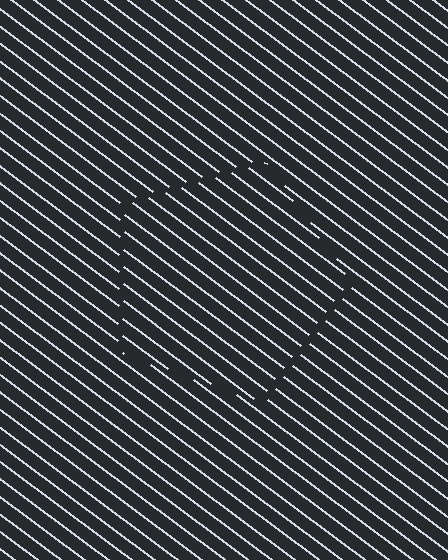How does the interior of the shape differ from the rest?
The interior of the shape contains the same grating, shifted by half a period — the contour is defined by the phase discontinuity where line-ends from the inner and outer gratings abut.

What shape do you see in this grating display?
An illusory pentagon. The interior of the shape contains the same grating, shifted by half a period — the contour is defined by the phase discontinuity where line-ends from the inner and outer gratings abut.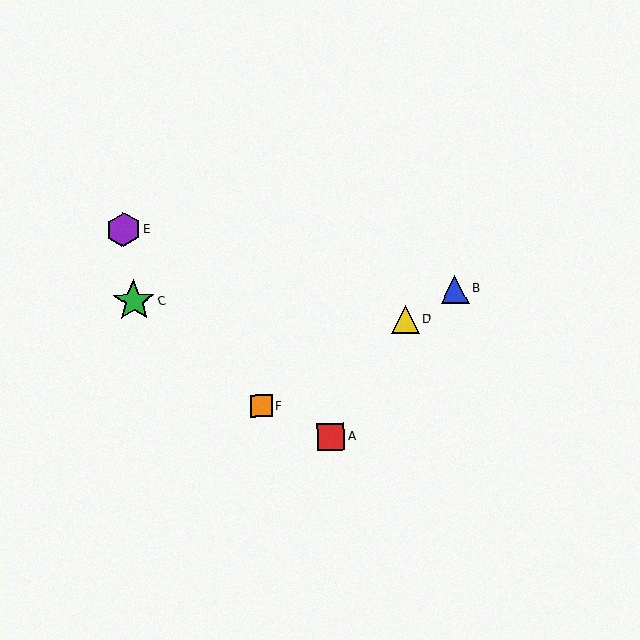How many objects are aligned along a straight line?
3 objects (B, D, F) are aligned along a straight line.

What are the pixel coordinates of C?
Object C is at (134, 301).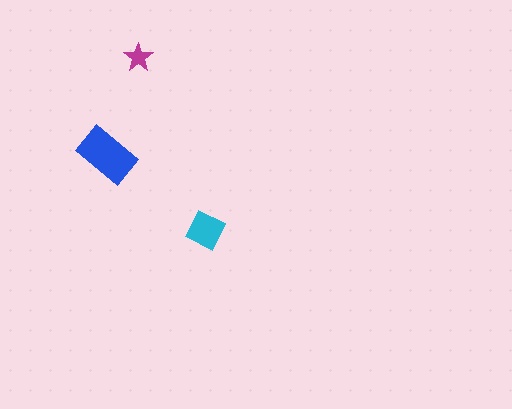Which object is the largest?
The blue rectangle.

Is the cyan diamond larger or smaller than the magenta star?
Larger.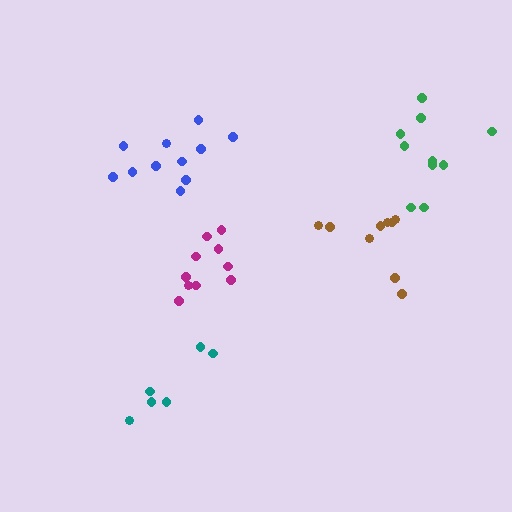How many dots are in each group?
Group 1: 11 dots, Group 2: 6 dots, Group 3: 9 dots, Group 4: 10 dots, Group 5: 10 dots (46 total).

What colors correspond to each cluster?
The clusters are colored: blue, teal, brown, green, magenta.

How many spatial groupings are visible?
There are 5 spatial groupings.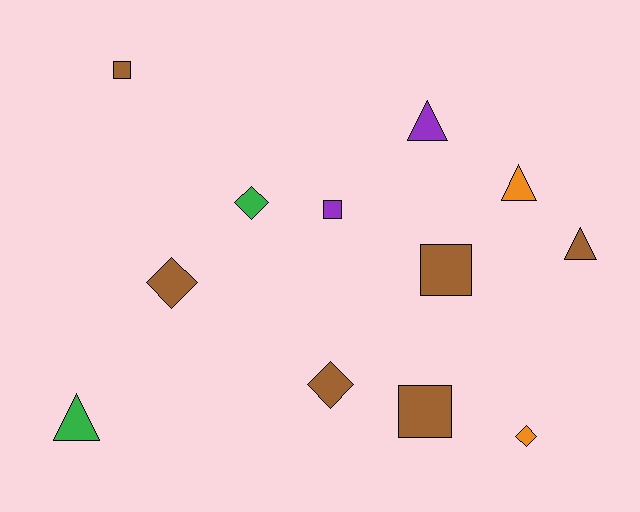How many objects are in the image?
There are 12 objects.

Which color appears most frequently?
Brown, with 6 objects.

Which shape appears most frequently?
Triangle, with 4 objects.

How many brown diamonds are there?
There are 2 brown diamonds.